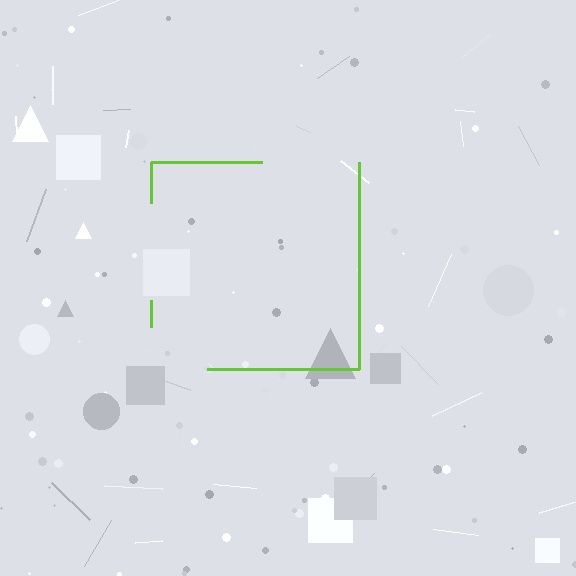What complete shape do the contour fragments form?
The contour fragments form a square.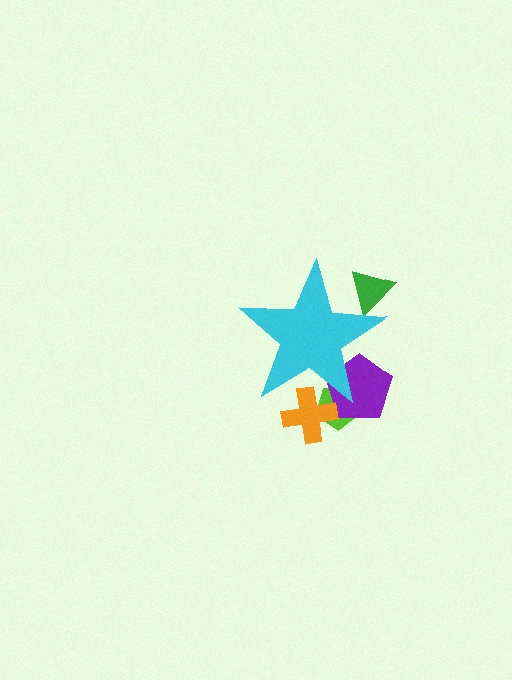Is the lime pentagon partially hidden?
Yes, the lime pentagon is partially hidden behind the cyan star.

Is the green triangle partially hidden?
Yes, the green triangle is partially hidden behind the cyan star.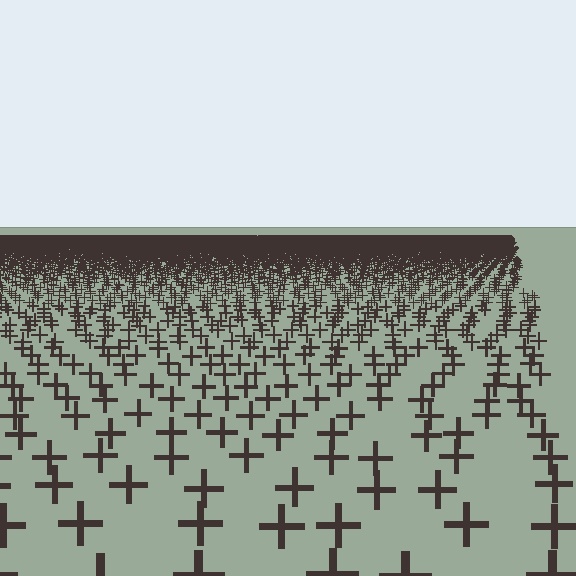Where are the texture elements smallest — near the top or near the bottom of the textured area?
Near the top.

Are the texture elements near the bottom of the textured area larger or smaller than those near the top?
Larger. Near the bottom, elements are closer to the viewer and appear at a bigger on-screen size.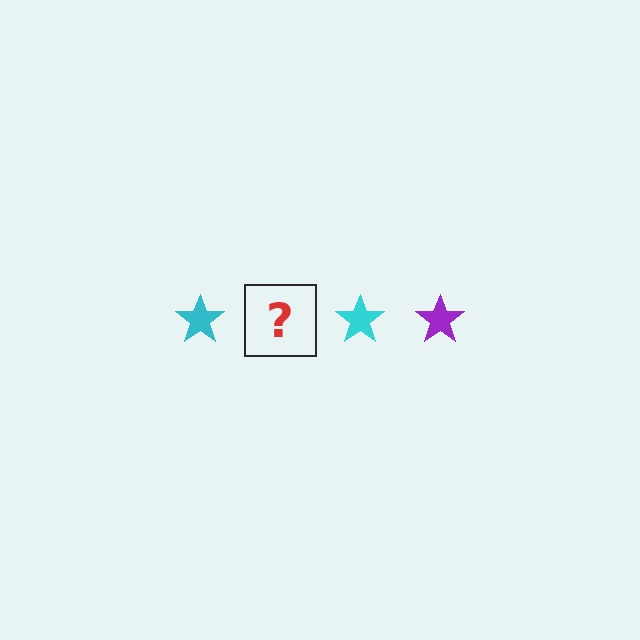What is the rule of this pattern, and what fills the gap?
The rule is that the pattern cycles through cyan, purple stars. The gap should be filled with a purple star.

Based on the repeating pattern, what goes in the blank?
The blank should be a purple star.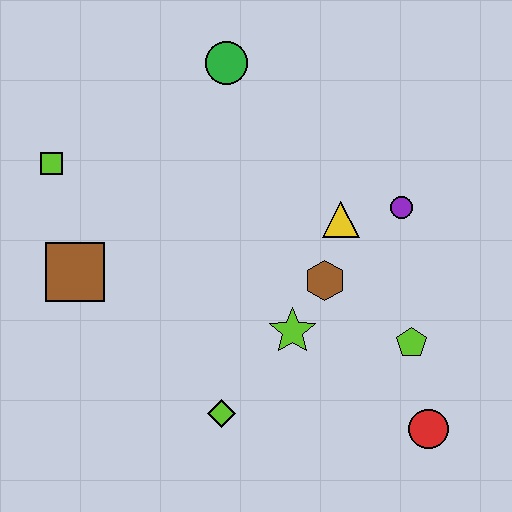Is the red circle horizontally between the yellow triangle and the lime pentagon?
No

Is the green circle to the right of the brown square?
Yes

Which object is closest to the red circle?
The lime pentagon is closest to the red circle.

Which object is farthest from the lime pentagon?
The lime square is farthest from the lime pentagon.